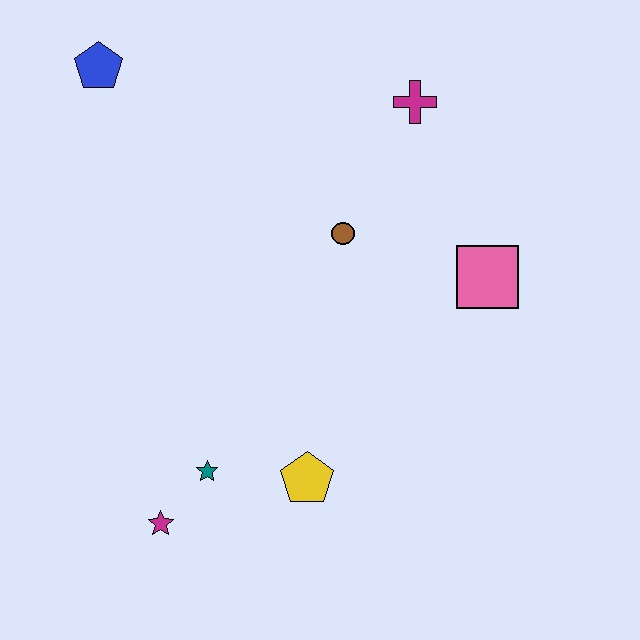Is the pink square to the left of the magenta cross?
No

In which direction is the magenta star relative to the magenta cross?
The magenta star is below the magenta cross.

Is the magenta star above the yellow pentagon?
No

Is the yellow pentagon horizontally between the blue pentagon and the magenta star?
No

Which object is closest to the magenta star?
The teal star is closest to the magenta star.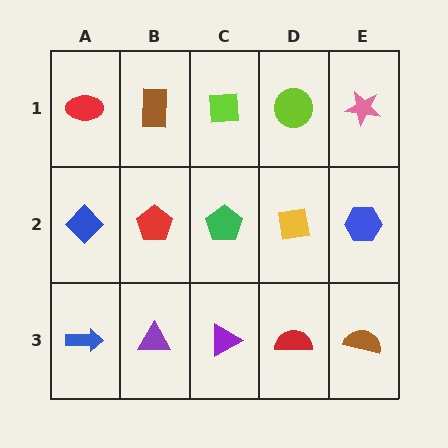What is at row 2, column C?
A green pentagon.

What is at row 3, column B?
A purple triangle.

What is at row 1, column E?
A pink star.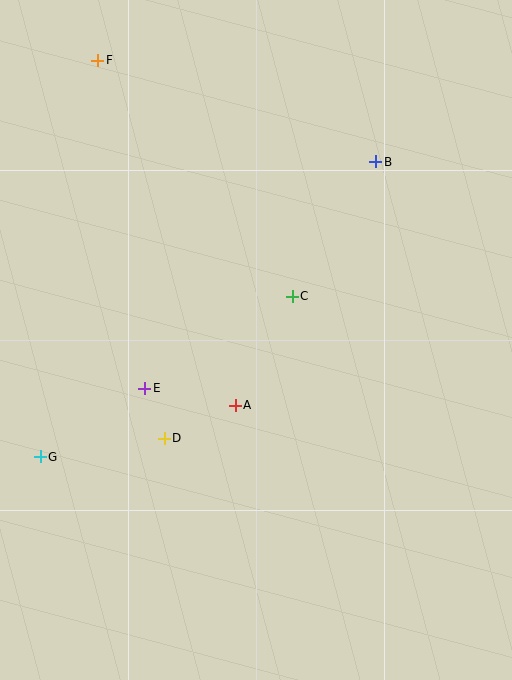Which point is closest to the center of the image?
Point C at (292, 296) is closest to the center.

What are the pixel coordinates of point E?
Point E is at (145, 389).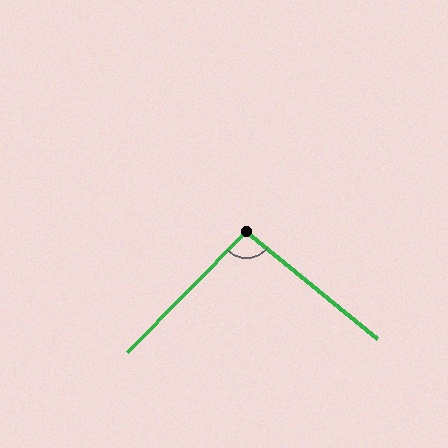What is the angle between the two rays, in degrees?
Approximately 95 degrees.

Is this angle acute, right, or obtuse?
It is obtuse.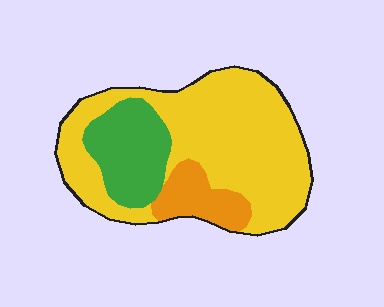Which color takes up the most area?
Yellow, at roughly 65%.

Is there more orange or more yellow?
Yellow.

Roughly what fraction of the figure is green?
Green takes up less than a quarter of the figure.